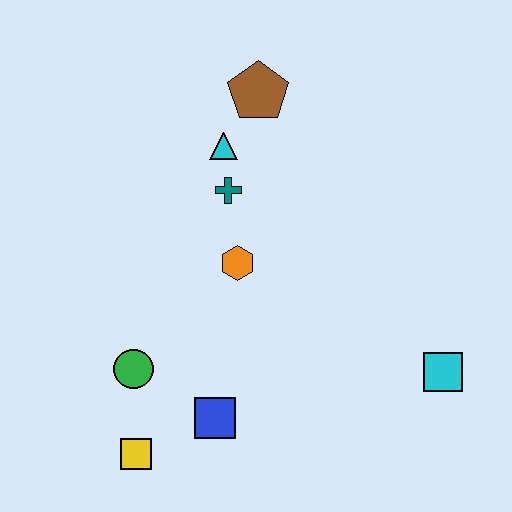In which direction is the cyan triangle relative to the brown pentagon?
The cyan triangle is below the brown pentagon.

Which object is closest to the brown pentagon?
The cyan triangle is closest to the brown pentagon.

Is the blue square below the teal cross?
Yes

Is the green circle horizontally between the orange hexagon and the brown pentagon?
No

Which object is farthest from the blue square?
The brown pentagon is farthest from the blue square.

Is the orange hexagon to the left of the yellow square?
No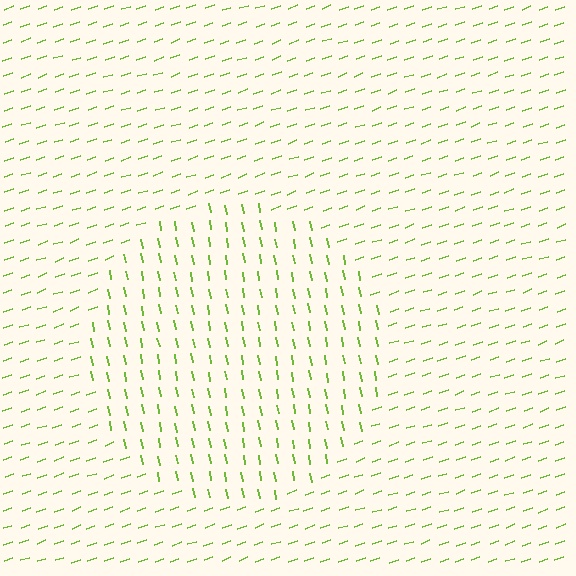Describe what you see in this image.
The image is filled with small lime line segments. A circle region in the image has lines oriented differently from the surrounding lines, creating a visible texture boundary.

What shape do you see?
I see a circle.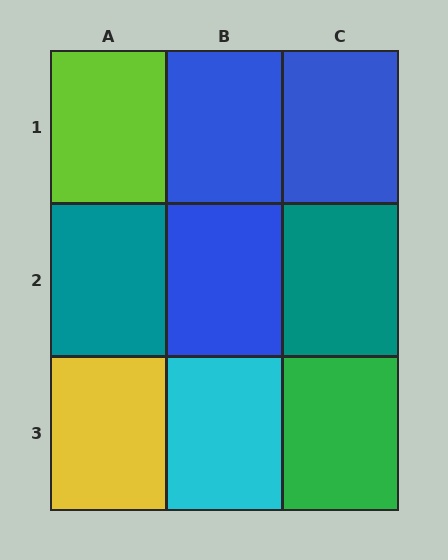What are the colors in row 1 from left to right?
Lime, blue, blue.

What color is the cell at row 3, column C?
Green.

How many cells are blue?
3 cells are blue.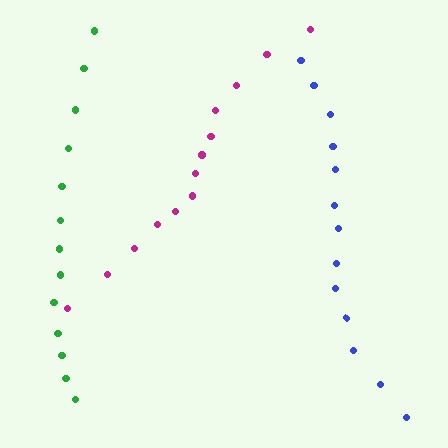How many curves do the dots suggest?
There are 3 distinct paths.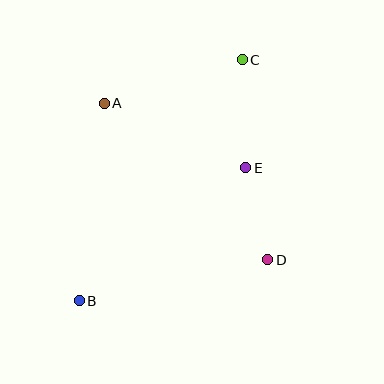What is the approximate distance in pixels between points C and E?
The distance between C and E is approximately 108 pixels.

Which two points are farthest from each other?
Points B and C are farthest from each other.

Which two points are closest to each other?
Points D and E are closest to each other.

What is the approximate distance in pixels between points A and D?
The distance between A and D is approximately 226 pixels.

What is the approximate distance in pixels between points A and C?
The distance between A and C is approximately 145 pixels.